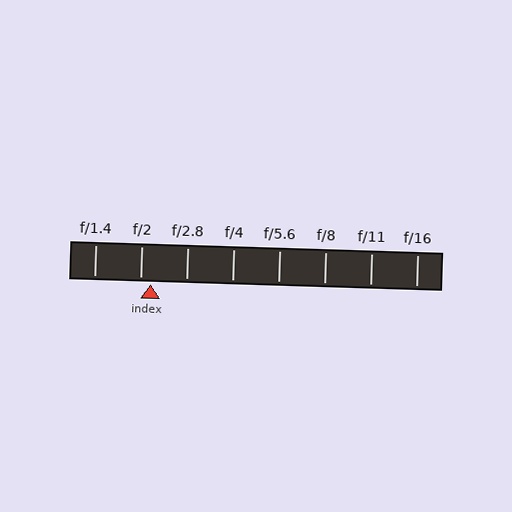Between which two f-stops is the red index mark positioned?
The index mark is between f/2 and f/2.8.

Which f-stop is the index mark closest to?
The index mark is closest to f/2.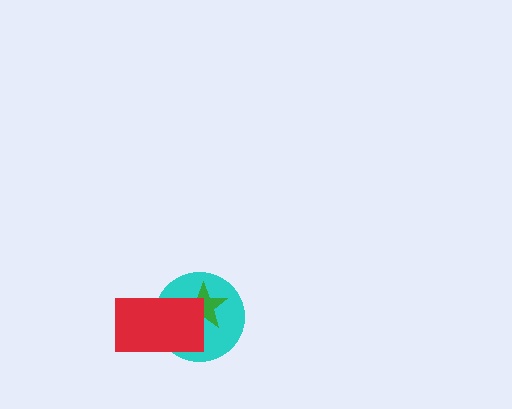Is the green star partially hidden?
Yes, it is partially covered by another shape.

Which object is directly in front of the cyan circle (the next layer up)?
The green star is directly in front of the cyan circle.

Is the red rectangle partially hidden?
No, no other shape covers it.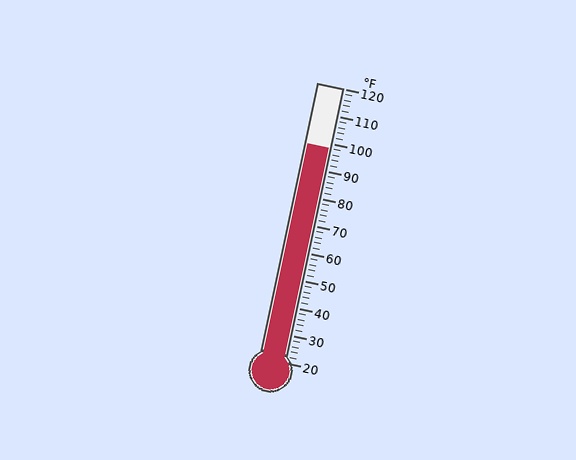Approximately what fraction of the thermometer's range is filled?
The thermometer is filled to approximately 80% of its range.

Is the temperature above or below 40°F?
The temperature is above 40°F.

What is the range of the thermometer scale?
The thermometer scale ranges from 20°F to 120°F.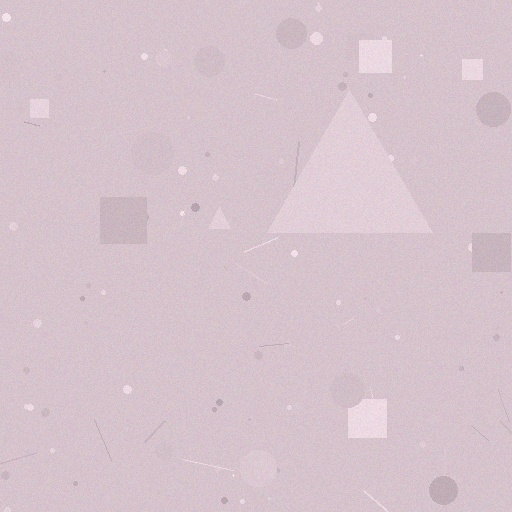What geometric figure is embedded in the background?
A triangle is embedded in the background.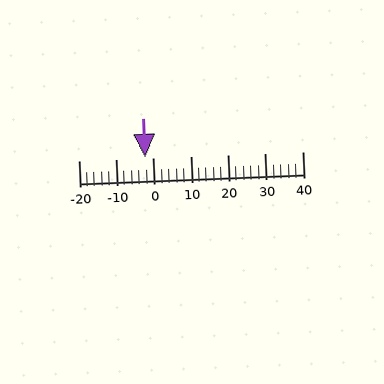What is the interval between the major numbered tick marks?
The major tick marks are spaced 10 units apart.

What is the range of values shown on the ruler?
The ruler shows values from -20 to 40.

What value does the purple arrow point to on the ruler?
The purple arrow points to approximately -2.